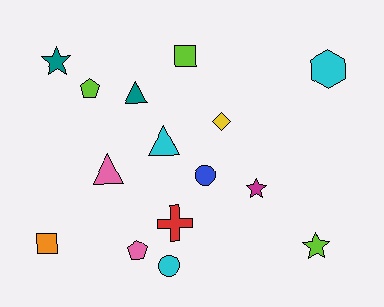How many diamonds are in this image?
There is 1 diamond.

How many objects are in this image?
There are 15 objects.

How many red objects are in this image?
There is 1 red object.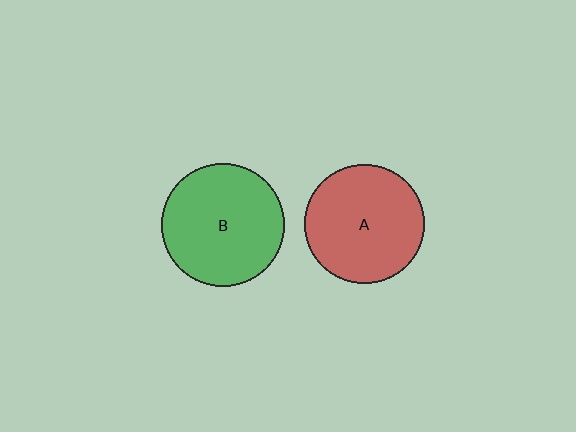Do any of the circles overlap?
No, none of the circles overlap.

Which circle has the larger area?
Circle B (green).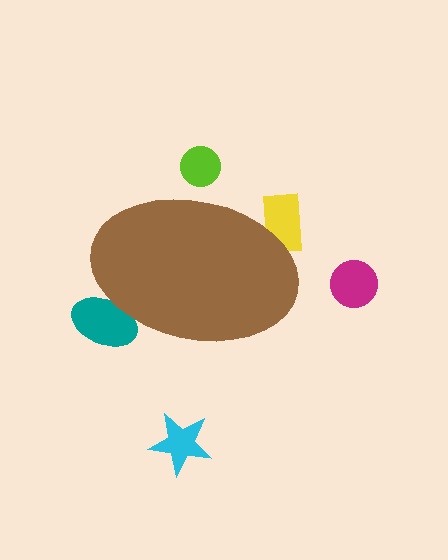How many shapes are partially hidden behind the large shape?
3 shapes are partially hidden.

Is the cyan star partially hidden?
No, the cyan star is fully visible.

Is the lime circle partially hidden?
Yes, the lime circle is partially hidden behind the brown ellipse.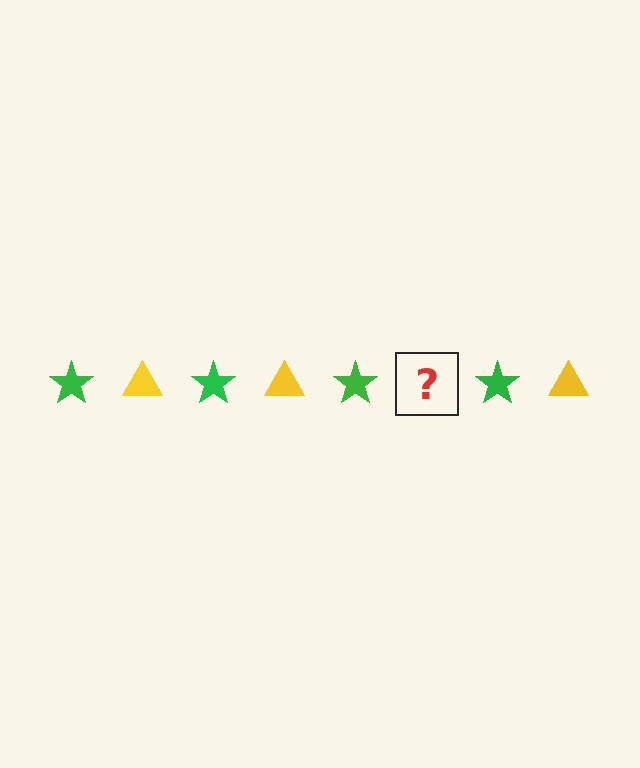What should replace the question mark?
The question mark should be replaced with a yellow triangle.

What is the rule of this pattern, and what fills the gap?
The rule is that the pattern alternates between green star and yellow triangle. The gap should be filled with a yellow triangle.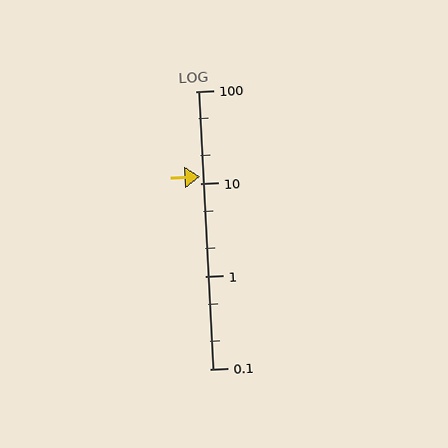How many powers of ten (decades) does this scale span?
The scale spans 3 decades, from 0.1 to 100.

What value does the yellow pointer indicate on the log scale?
The pointer indicates approximately 12.